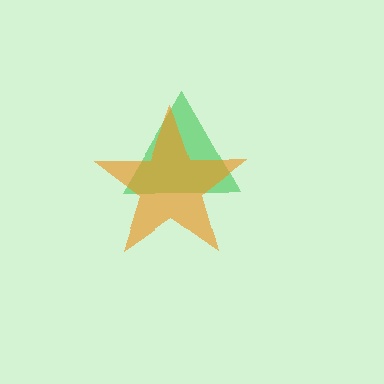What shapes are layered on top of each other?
The layered shapes are: a green triangle, an orange star.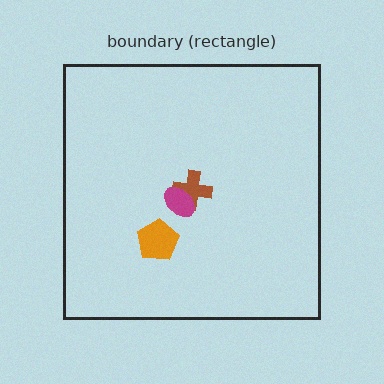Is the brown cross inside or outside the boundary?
Inside.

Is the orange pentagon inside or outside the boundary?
Inside.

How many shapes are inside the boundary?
3 inside, 0 outside.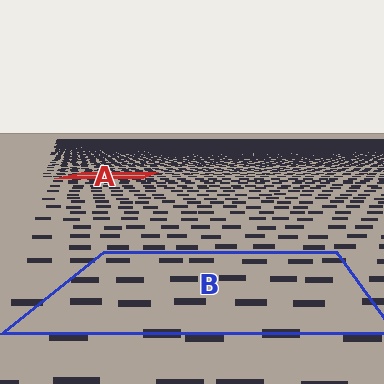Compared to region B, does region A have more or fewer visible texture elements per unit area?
Region A has more texture elements per unit area — they are packed more densely because it is farther away.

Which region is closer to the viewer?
Region B is closer. The texture elements there are larger and more spread out.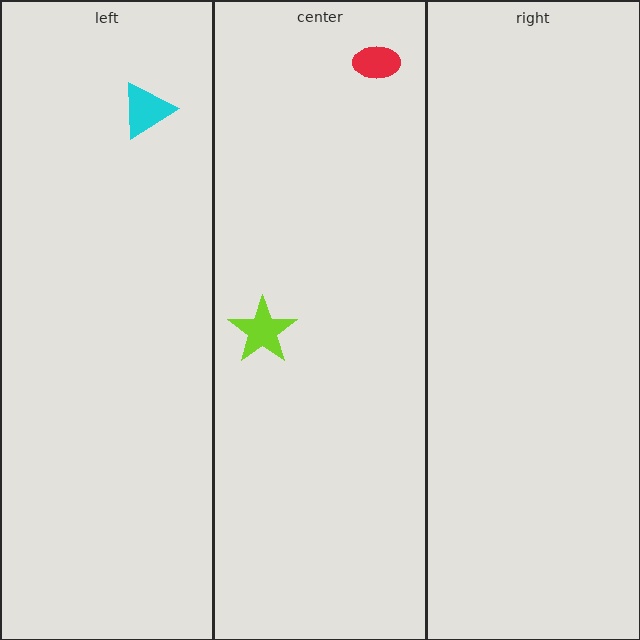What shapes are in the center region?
The red ellipse, the lime star.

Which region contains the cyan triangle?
The left region.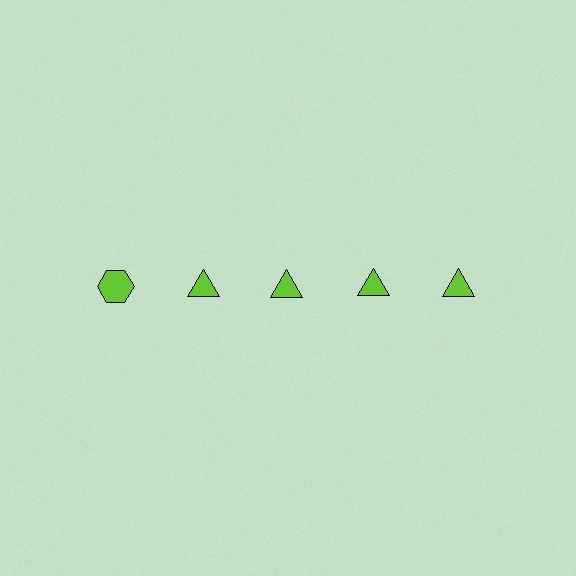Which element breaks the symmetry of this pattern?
The lime hexagon in the top row, leftmost column breaks the symmetry. All other shapes are lime triangles.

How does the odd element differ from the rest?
It has a different shape: hexagon instead of triangle.